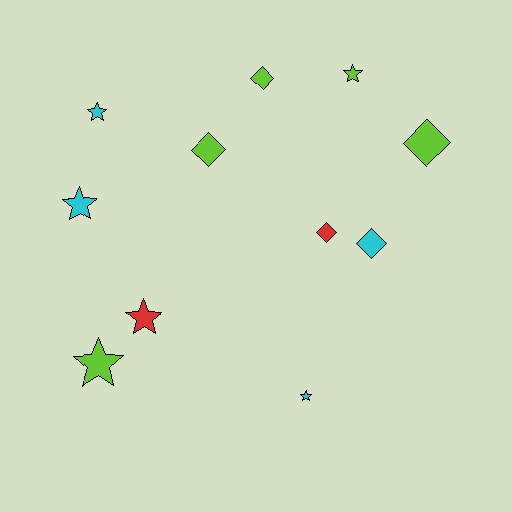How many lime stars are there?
There are 2 lime stars.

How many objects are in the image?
There are 11 objects.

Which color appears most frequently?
Lime, with 5 objects.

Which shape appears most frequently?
Star, with 6 objects.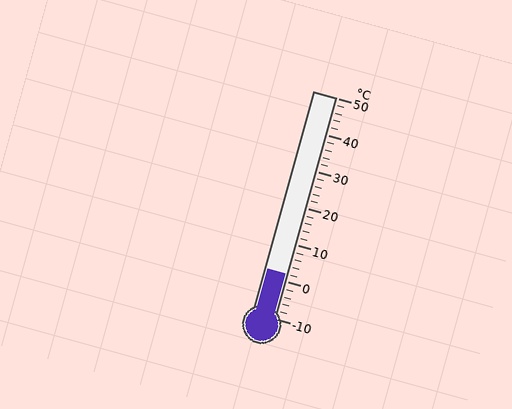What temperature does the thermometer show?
The thermometer shows approximately 2°C.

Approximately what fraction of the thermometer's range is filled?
The thermometer is filled to approximately 20% of its range.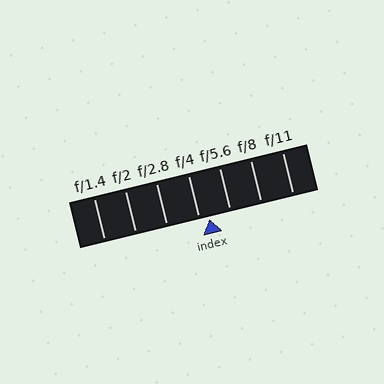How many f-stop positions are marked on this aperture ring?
There are 7 f-stop positions marked.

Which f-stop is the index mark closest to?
The index mark is closest to f/4.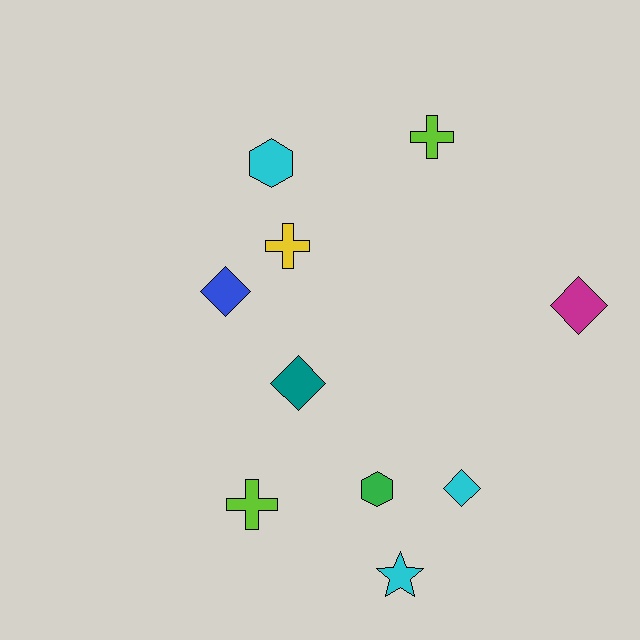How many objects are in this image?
There are 10 objects.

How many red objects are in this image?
There are no red objects.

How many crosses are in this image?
There are 3 crosses.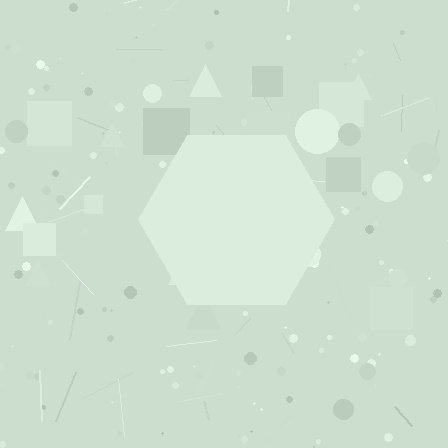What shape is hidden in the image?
A hexagon is hidden in the image.